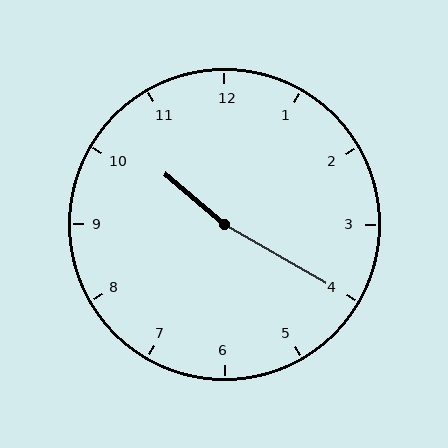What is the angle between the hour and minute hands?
Approximately 170 degrees.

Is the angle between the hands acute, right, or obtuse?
It is obtuse.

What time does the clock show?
10:20.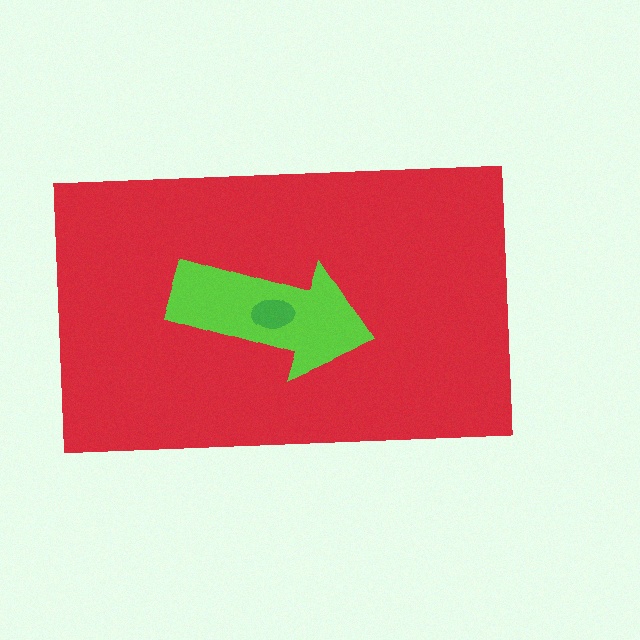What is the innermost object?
The green ellipse.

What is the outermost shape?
The red rectangle.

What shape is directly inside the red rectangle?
The lime arrow.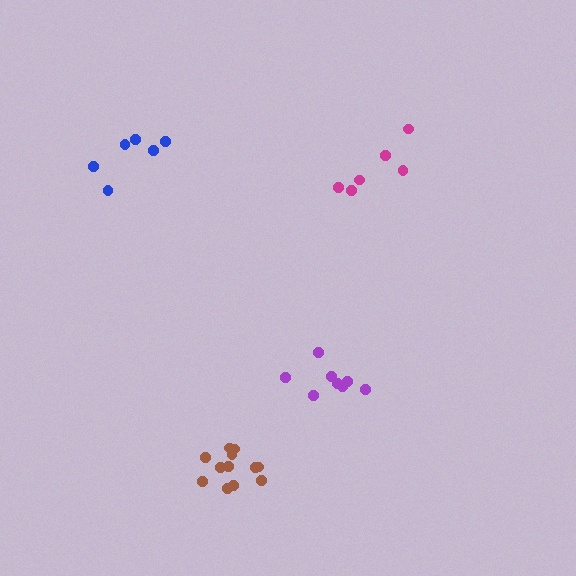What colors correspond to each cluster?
The clusters are colored: brown, magenta, purple, blue.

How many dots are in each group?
Group 1: 12 dots, Group 2: 6 dots, Group 3: 8 dots, Group 4: 6 dots (32 total).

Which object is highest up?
The blue cluster is topmost.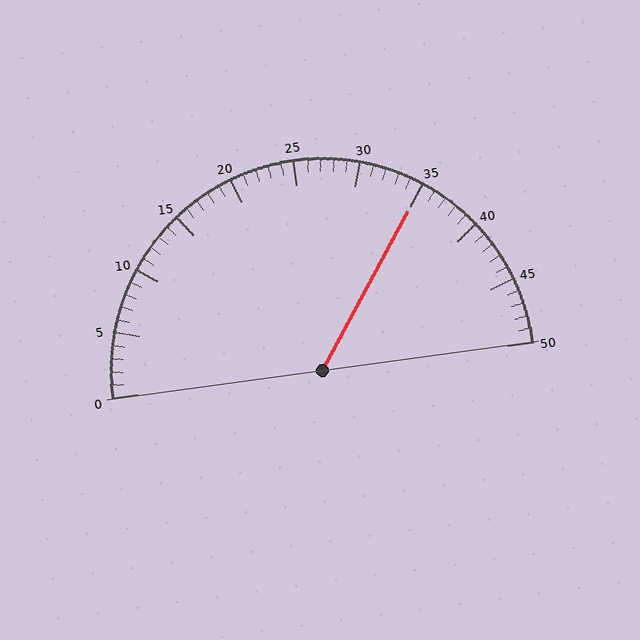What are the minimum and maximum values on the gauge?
The gauge ranges from 0 to 50.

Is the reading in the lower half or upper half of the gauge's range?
The reading is in the upper half of the range (0 to 50).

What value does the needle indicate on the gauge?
The needle indicates approximately 35.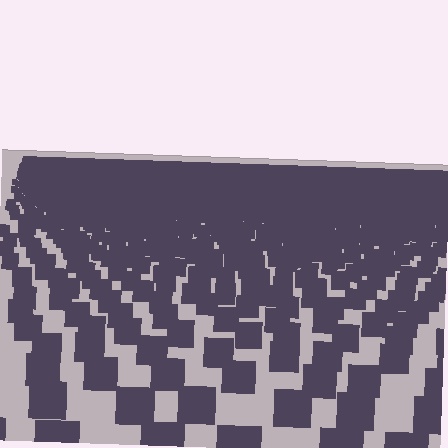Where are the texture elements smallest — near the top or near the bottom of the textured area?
Near the top.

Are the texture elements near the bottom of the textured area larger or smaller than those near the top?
Larger. Near the bottom, elements are closer to the viewer and appear at a bigger on-screen size.